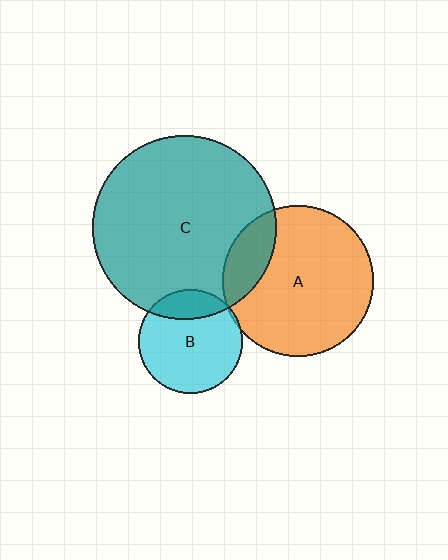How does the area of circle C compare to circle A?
Approximately 1.5 times.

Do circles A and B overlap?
Yes.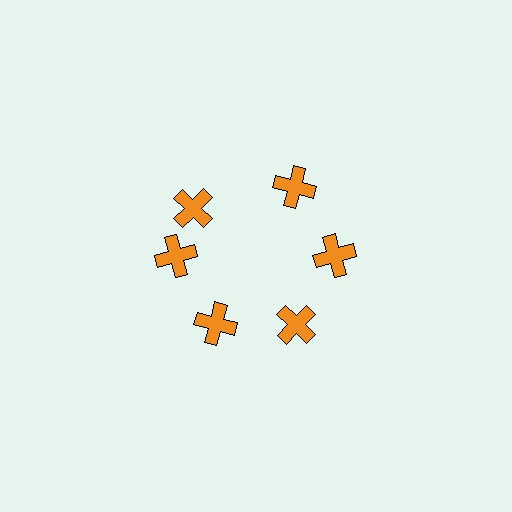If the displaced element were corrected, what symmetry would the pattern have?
It would have 6-fold rotational symmetry — the pattern would map onto itself every 60 degrees.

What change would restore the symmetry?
The symmetry would be restored by rotating it back into even spacing with its neighbors so that all 6 crosses sit at equal angles and equal distance from the center.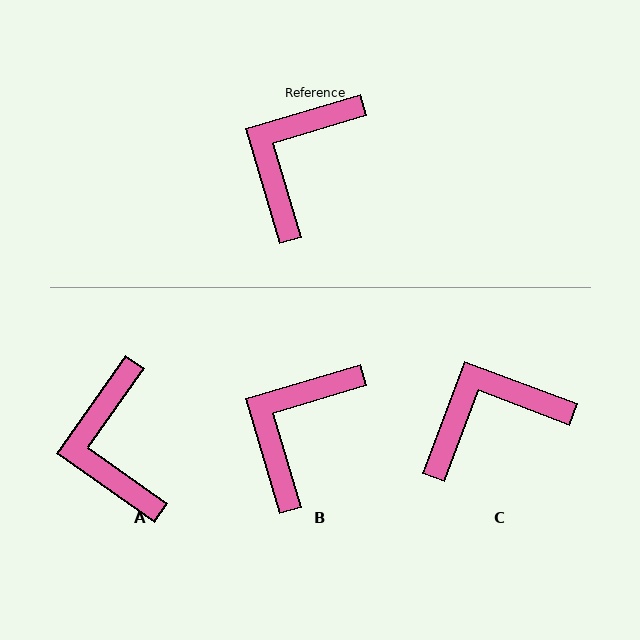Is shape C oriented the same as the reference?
No, it is off by about 37 degrees.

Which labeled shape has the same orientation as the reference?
B.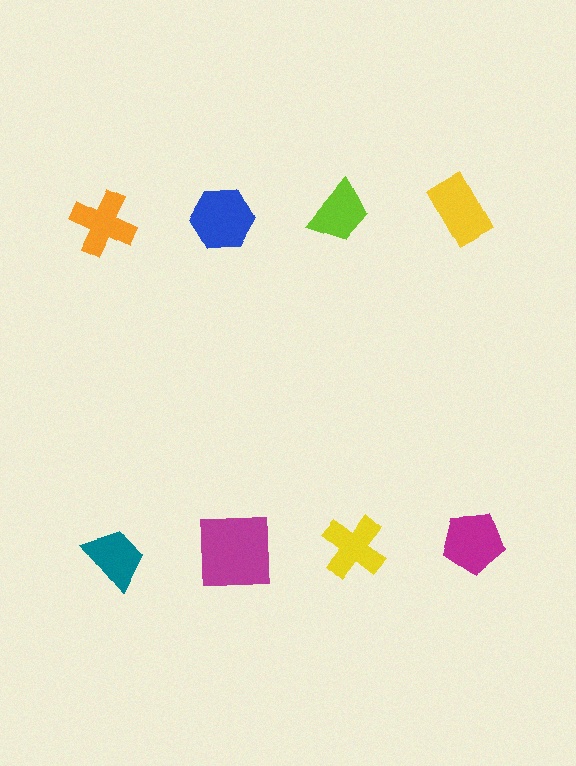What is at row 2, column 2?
A magenta square.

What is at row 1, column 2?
A blue hexagon.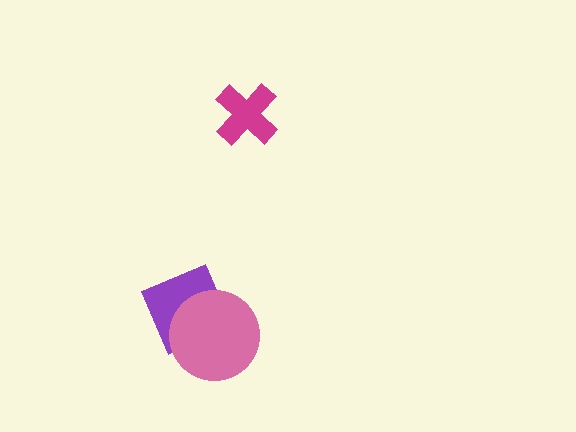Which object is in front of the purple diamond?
The pink circle is in front of the purple diamond.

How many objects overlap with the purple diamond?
1 object overlaps with the purple diamond.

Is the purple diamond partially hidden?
Yes, it is partially covered by another shape.